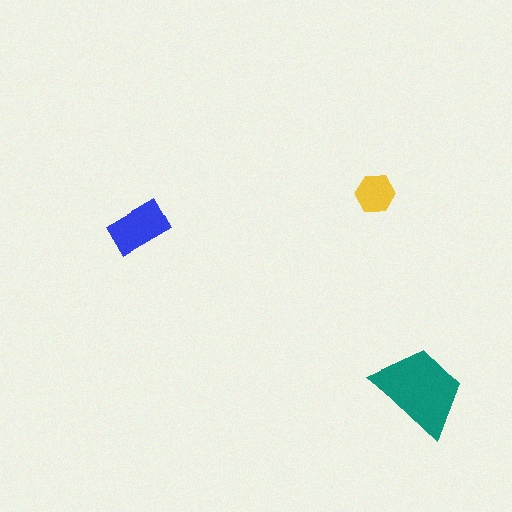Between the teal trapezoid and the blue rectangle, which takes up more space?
The teal trapezoid.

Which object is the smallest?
The yellow hexagon.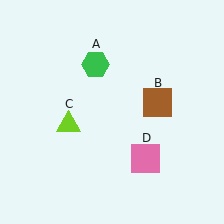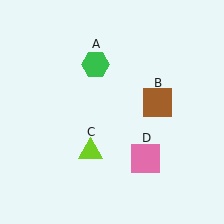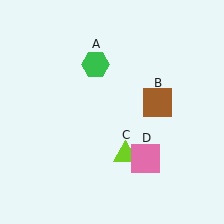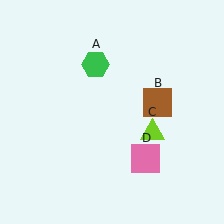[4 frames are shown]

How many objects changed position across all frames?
1 object changed position: lime triangle (object C).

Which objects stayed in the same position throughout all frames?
Green hexagon (object A) and brown square (object B) and pink square (object D) remained stationary.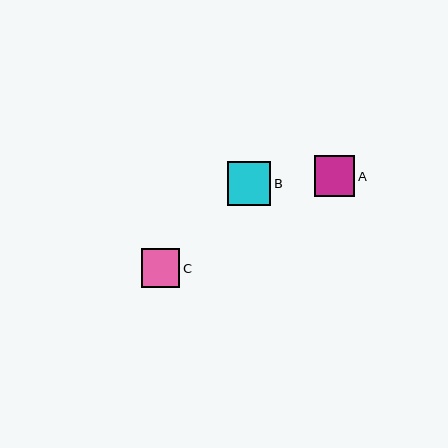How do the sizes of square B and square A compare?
Square B and square A are approximately the same size.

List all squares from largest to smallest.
From largest to smallest: B, A, C.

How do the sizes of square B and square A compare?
Square B and square A are approximately the same size.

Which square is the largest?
Square B is the largest with a size of approximately 43 pixels.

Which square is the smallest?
Square C is the smallest with a size of approximately 39 pixels.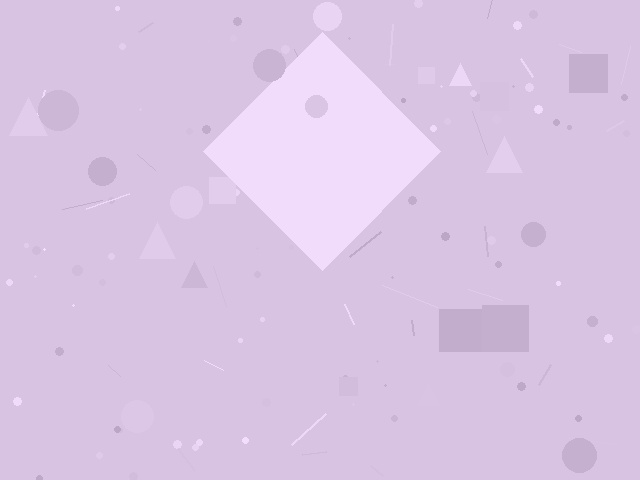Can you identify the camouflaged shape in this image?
The camouflaged shape is a diamond.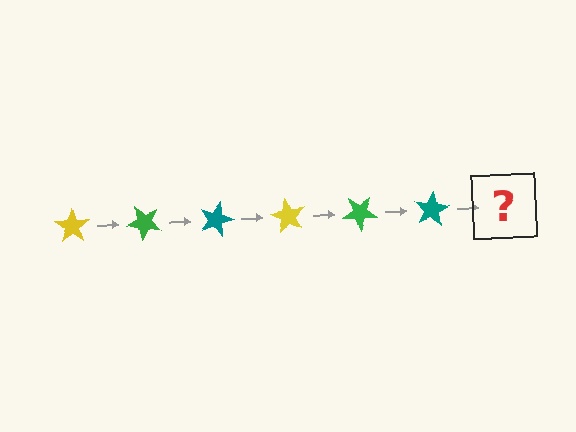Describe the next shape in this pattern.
It should be a yellow star, rotated 270 degrees from the start.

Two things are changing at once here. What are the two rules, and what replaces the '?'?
The two rules are that it rotates 45 degrees each step and the color cycles through yellow, green, and teal. The '?' should be a yellow star, rotated 270 degrees from the start.